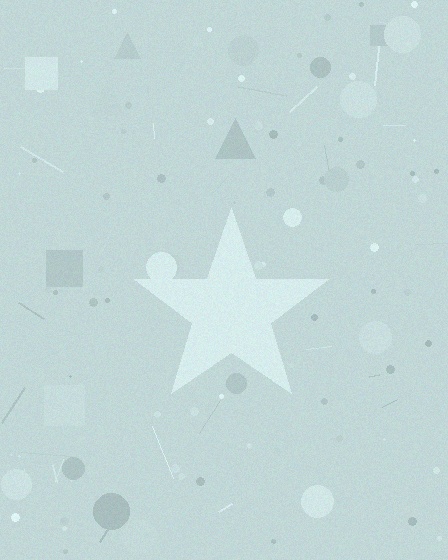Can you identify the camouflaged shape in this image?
The camouflaged shape is a star.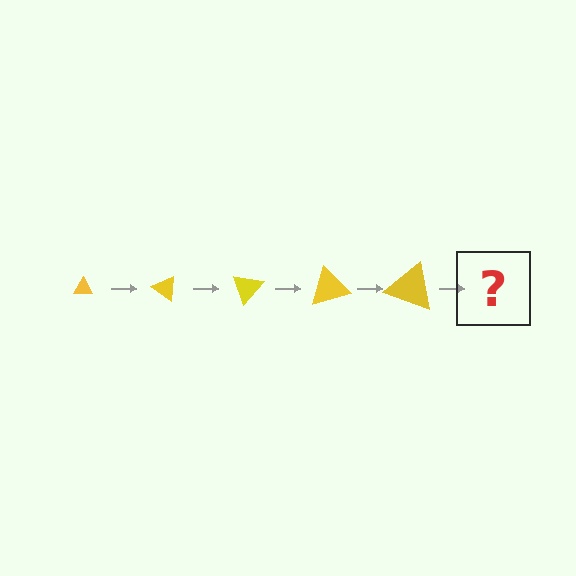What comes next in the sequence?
The next element should be a triangle, larger than the previous one and rotated 175 degrees from the start.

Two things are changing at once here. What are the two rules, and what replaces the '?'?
The two rules are that the triangle grows larger each step and it rotates 35 degrees each step. The '?' should be a triangle, larger than the previous one and rotated 175 degrees from the start.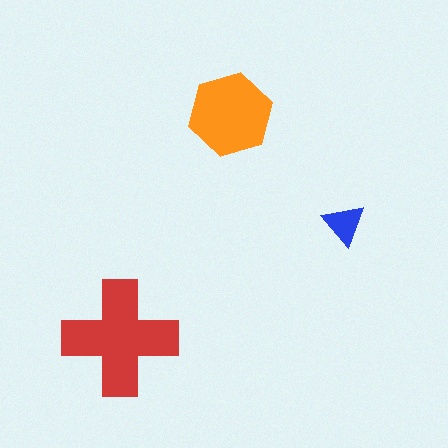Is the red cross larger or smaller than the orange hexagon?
Larger.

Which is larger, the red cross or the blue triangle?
The red cross.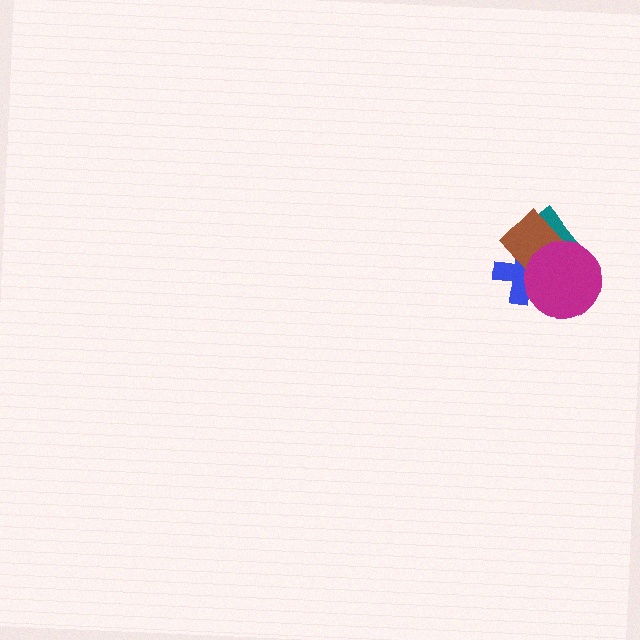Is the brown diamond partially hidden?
Yes, it is partially covered by another shape.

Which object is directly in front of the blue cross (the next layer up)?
The teal rectangle is directly in front of the blue cross.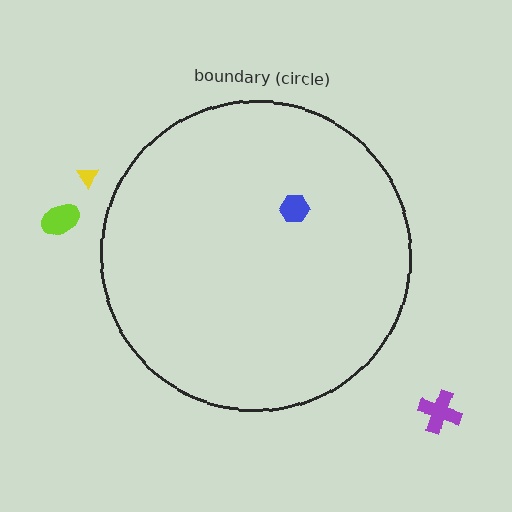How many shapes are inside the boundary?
1 inside, 3 outside.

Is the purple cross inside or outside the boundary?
Outside.